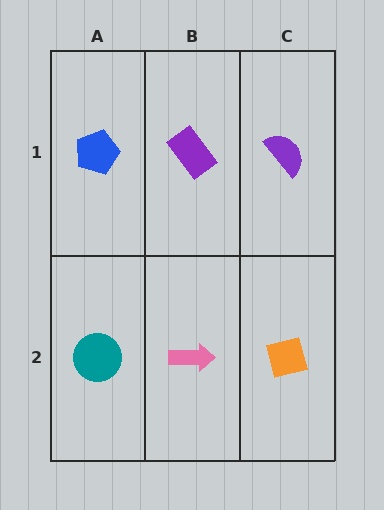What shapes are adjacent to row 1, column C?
An orange square (row 2, column C), a purple rectangle (row 1, column B).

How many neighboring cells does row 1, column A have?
2.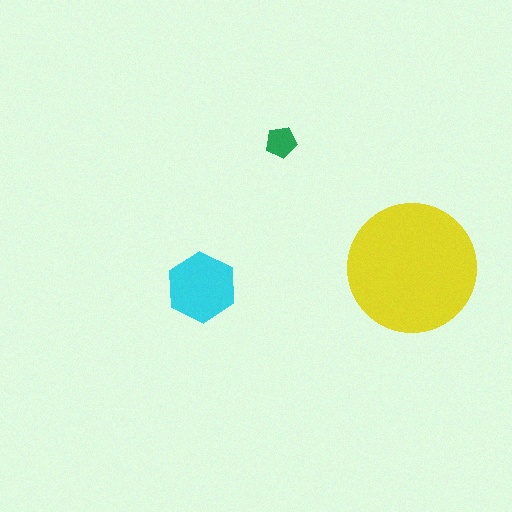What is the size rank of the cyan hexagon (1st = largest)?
2nd.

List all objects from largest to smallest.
The yellow circle, the cyan hexagon, the green pentagon.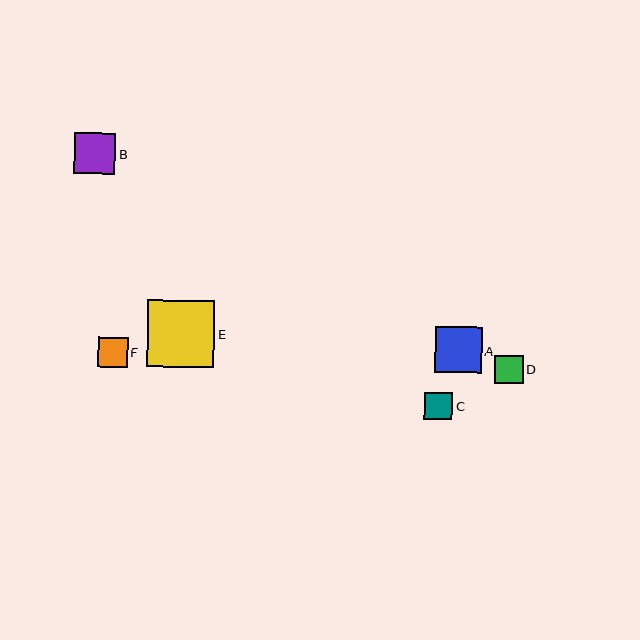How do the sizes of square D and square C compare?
Square D and square C are approximately the same size.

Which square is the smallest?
Square C is the smallest with a size of approximately 28 pixels.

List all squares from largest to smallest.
From largest to smallest: E, A, B, F, D, C.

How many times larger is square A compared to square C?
Square A is approximately 1.7 times the size of square C.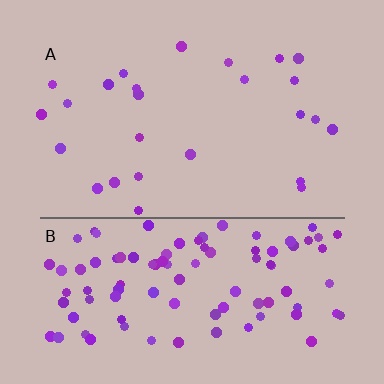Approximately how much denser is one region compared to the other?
Approximately 4.0× — region B over region A.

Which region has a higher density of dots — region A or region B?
B (the bottom).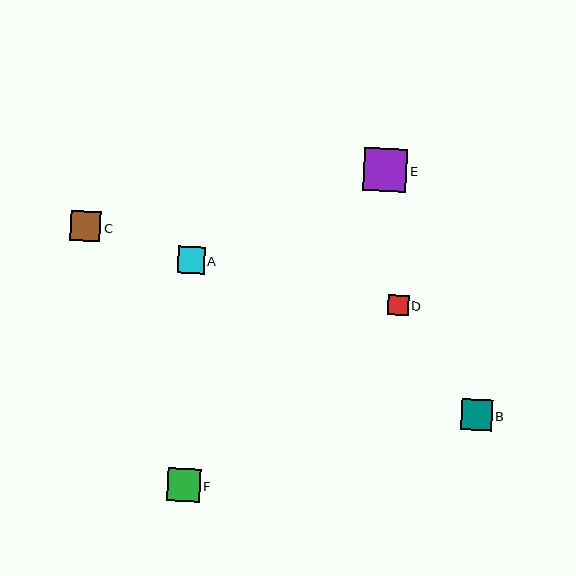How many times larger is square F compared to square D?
Square F is approximately 1.6 times the size of square D.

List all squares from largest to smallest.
From largest to smallest: E, F, B, C, A, D.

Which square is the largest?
Square E is the largest with a size of approximately 43 pixels.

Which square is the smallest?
Square D is the smallest with a size of approximately 20 pixels.